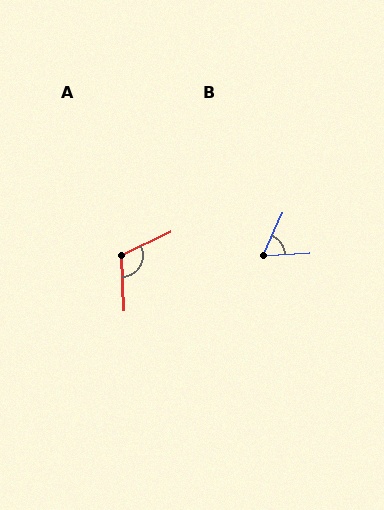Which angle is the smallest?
B, at approximately 62 degrees.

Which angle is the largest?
A, at approximately 113 degrees.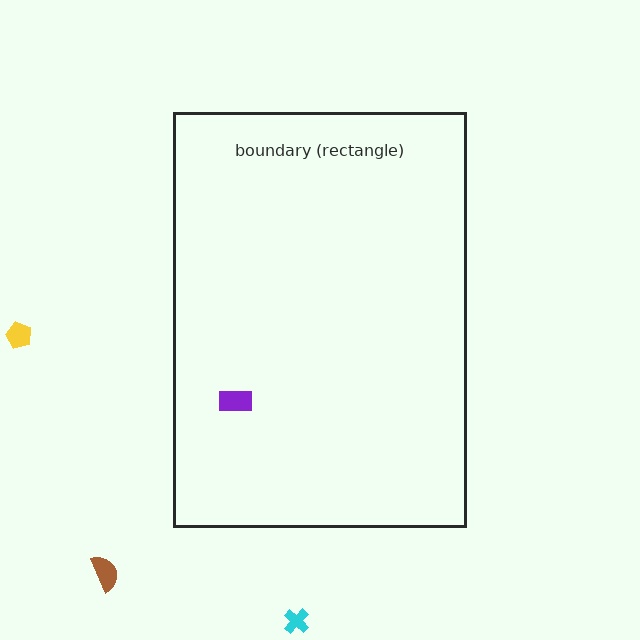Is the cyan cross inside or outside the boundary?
Outside.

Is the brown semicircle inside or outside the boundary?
Outside.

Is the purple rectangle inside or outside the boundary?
Inside.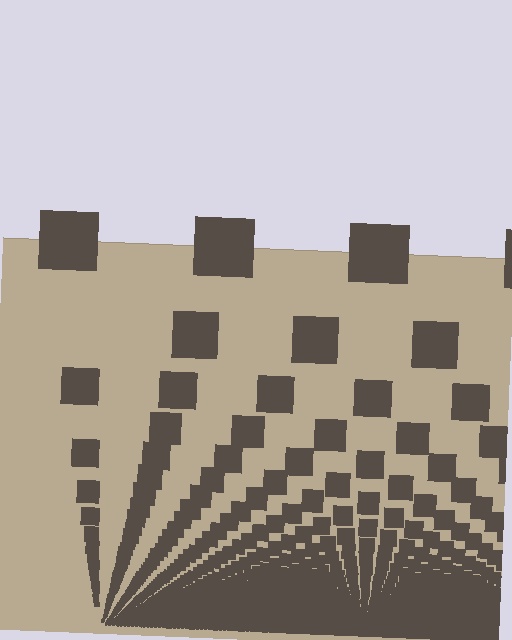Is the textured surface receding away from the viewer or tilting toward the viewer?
The surface appears to tilt toward the viewer. Texture elements get larger and sparser toward the top.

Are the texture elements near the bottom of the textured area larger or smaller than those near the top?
Smaller. The gradient is inverted — elements near the bottom are smaller and denser.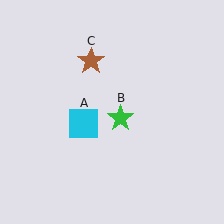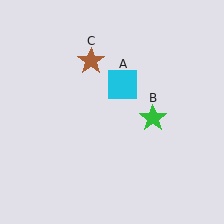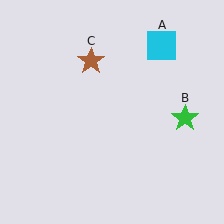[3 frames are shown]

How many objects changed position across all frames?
2 objects changed position: cyan square (object A), green star (object B).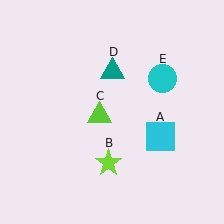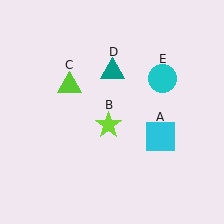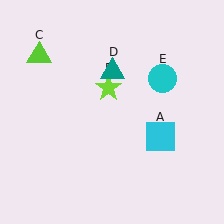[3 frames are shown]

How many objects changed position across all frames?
2 objects changed position: lime star (object B), lime triangle (object C).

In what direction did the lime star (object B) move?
The lime star (object B) moved up.